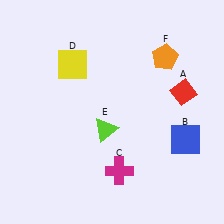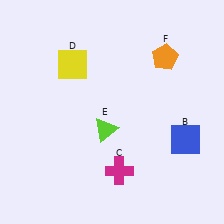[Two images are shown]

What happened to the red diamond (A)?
The red diamond (A) was removed in Image 2. It was in the top-right area of Image 1.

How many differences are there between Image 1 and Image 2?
There is 1 difference between the two images.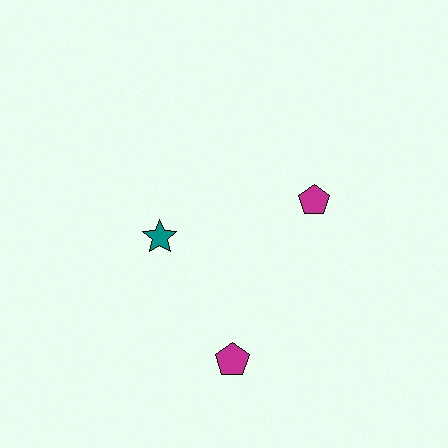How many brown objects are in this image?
There are no brown objects.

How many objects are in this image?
There are 3 objects.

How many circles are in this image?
There are no circles.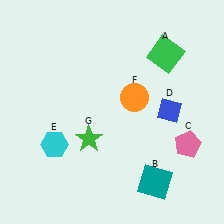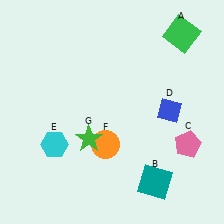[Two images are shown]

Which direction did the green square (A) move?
The green square (A) moved up.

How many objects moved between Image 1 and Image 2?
2 objects moved between the two images.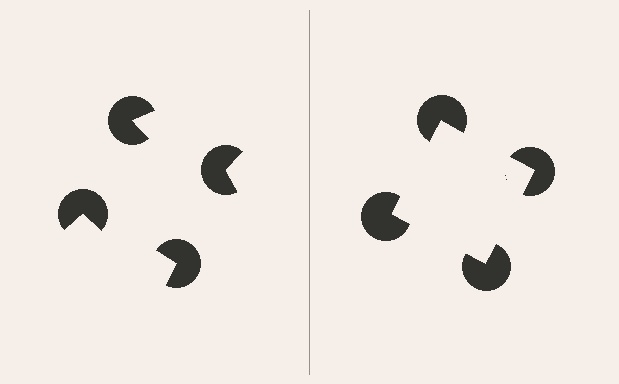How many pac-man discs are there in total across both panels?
8 — 4 on each side.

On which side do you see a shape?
An illusory square appears on the right side. On the left side the wedge cuts are rotated, so no coherent shape forms.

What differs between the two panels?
The pac-man discs are positioned identically on both sides; only the wedge orientations differ. On the right they align to a square; on the left they are misaligned.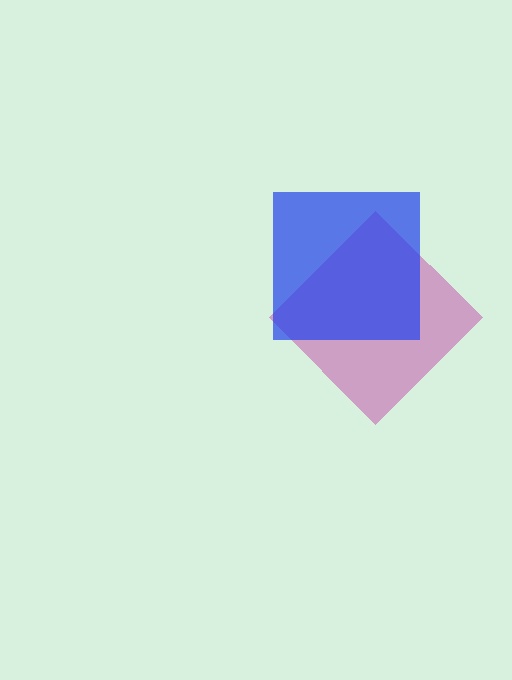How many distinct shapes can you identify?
There are 2 distinct shapes: a magenta diamond, a blue square.